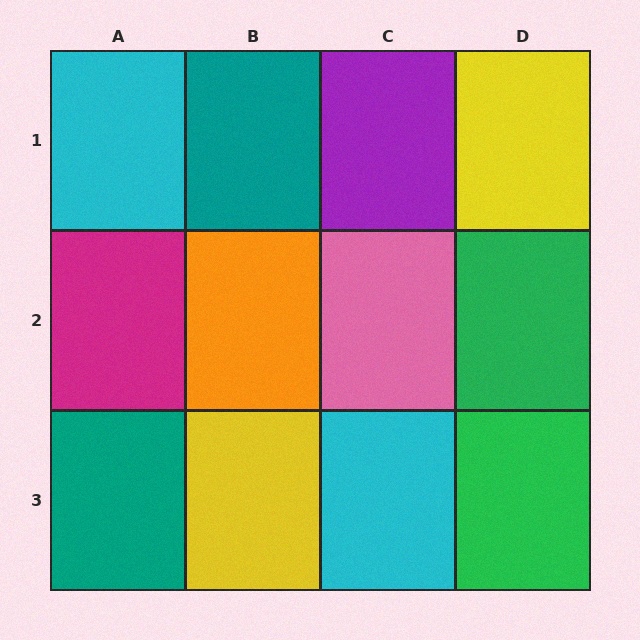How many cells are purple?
1 cell is purple.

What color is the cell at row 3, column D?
Green.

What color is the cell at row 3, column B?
Yellow.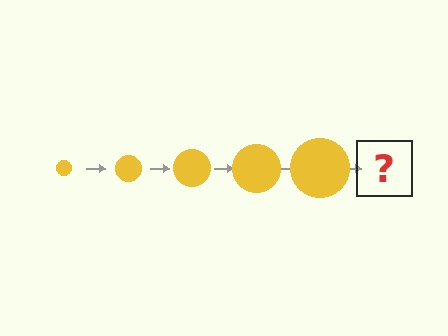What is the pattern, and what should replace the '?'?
The pattern is that the circle gets progressively larger each step. The '?' should be a yellow circle, larger than the previous one.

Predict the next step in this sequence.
The next step is a yellow circle, larger than the previous one.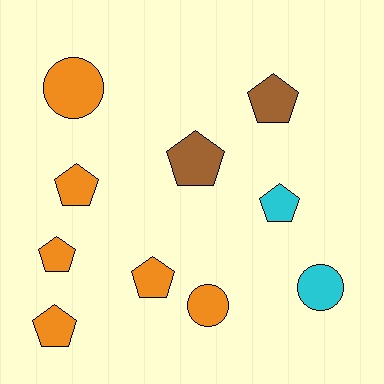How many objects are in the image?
There are 10 objects.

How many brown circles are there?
There are no brown circles.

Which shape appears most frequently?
Pentagon, with 7 objects.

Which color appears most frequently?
Orange, with 6 objects.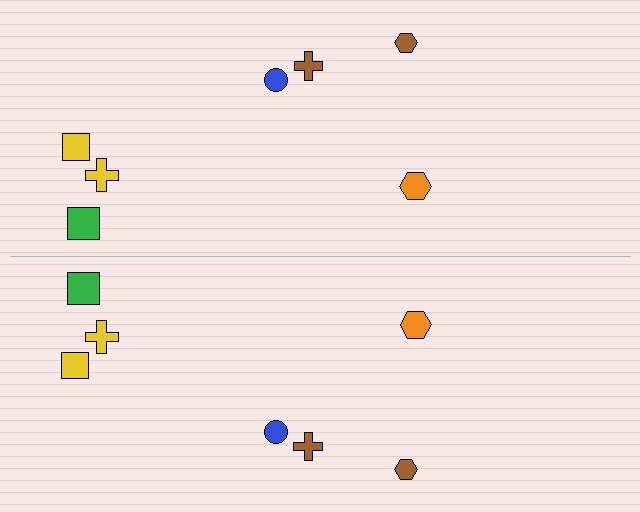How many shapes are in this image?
There are 14 shapes in this image.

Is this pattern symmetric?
Yes, this pattern has bilateral (reflection) symmetry.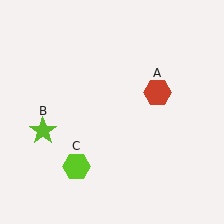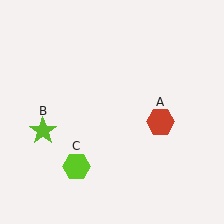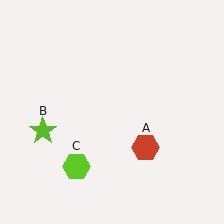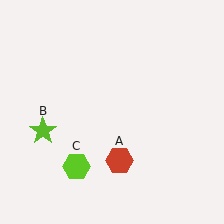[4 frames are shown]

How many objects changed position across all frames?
1 object changed position: red hexagon (object A).